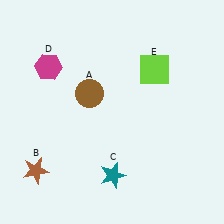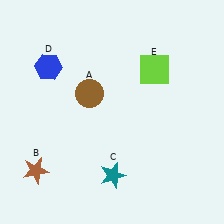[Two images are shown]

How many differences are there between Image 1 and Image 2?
There is 1 difference between the two images.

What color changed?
The hexagon (D) changed from magenta in Image 1 to blue in Image 2.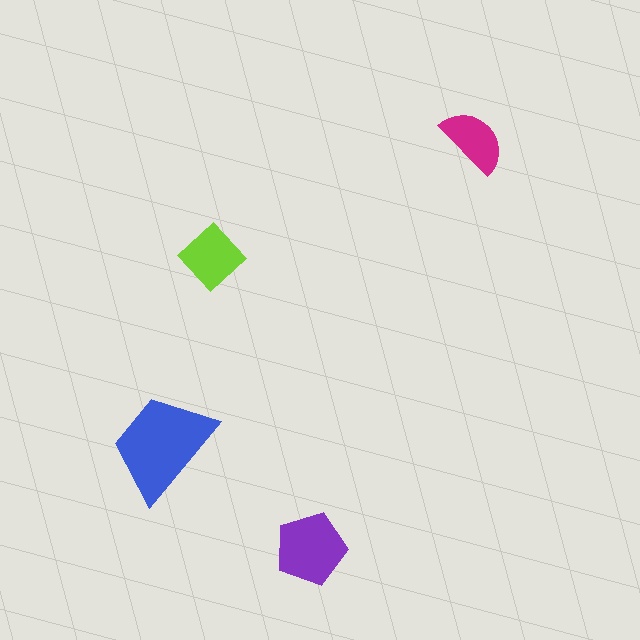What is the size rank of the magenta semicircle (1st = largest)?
4th.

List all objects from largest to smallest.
The blue trapezoid, the purple pentagon, the lime diamond, the magenta semicircle.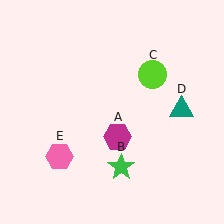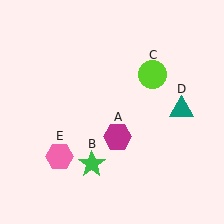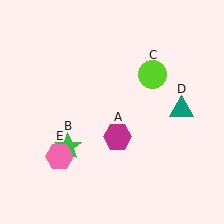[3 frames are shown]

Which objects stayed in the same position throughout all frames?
Magenta hexagon (object A) and lime circle (object C) and teal triangle (object D) and pink hexagon (object E) remained stationary.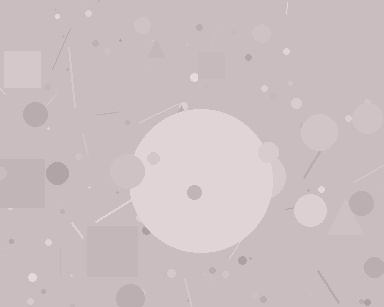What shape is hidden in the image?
A circle is hidden in the image.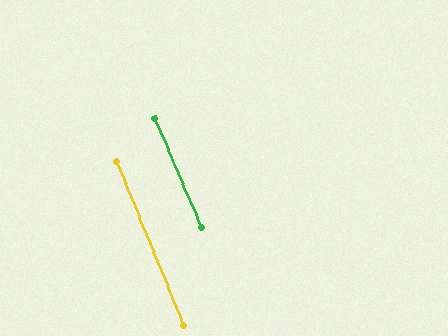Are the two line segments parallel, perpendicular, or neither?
Parallel — their directions differ by only 0.8°.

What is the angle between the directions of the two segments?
Approximately 1 degree.